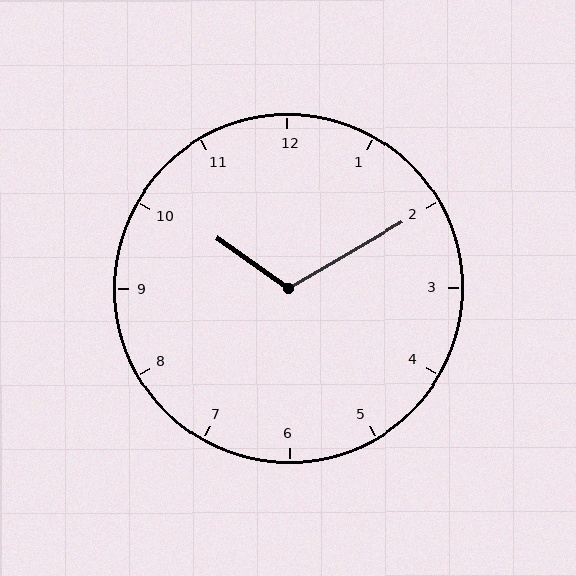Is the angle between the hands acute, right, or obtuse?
It is obtuse.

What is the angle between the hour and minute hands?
Approximately 115 degrees.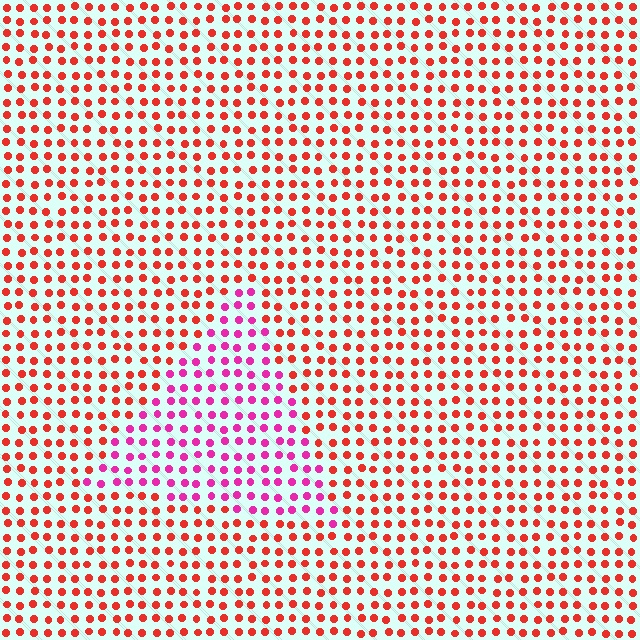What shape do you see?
I see a triangle.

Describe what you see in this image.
The image is filled with small red elements in a uniform arrangement. A triangle-shaped region is visible where the elements are tinted to a slightly different hue, forming a subtle color boundary.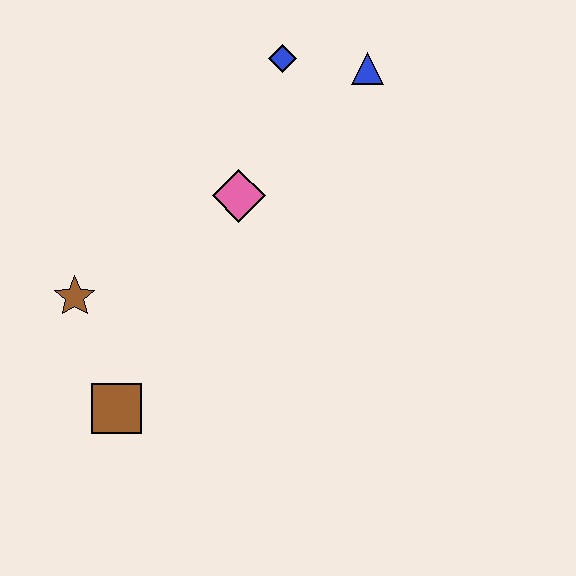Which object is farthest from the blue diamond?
The brown square is farthest from the blue diamond.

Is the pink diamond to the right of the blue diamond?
No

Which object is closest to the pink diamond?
The blue diamond is closest to the pink diamond.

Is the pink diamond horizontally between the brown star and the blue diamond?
Yes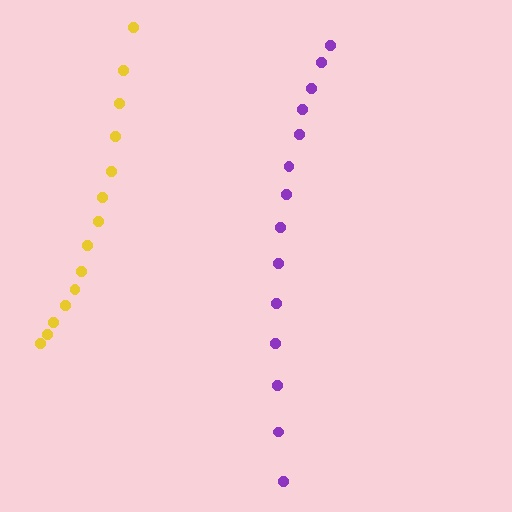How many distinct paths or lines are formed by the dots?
There are 2 distinct paths.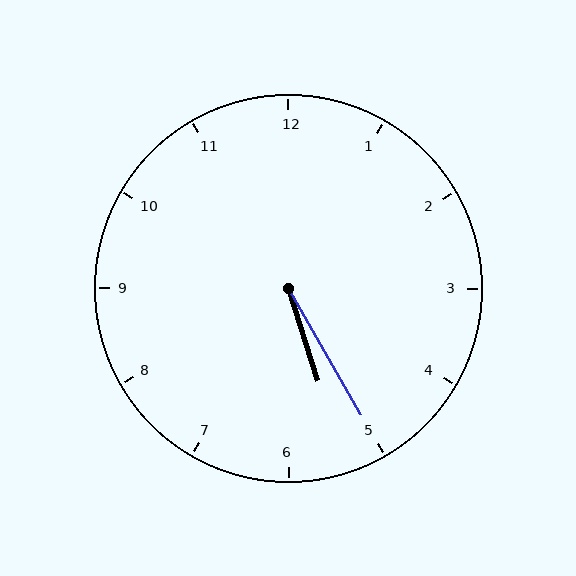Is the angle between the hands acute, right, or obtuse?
It is acute.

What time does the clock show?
5:25.